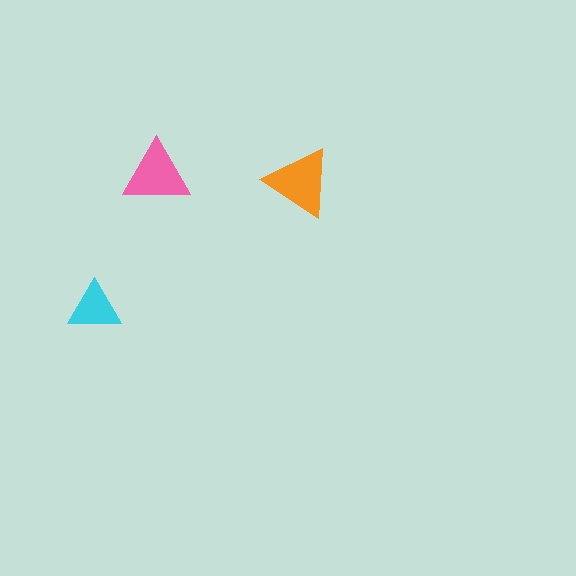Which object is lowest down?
The cyan triangle is bottommost.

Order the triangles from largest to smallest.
the orange one, the pink one, the cyan one.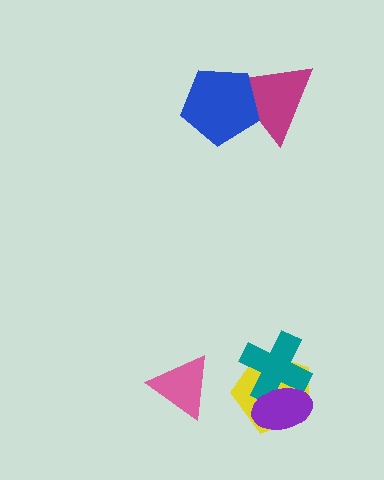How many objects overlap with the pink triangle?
0 objects overlap with the pink triangle.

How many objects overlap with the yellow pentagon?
2 objects overlap with the yellow pentagon.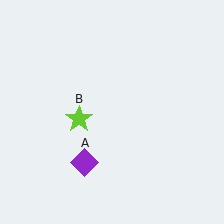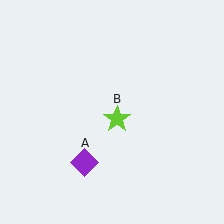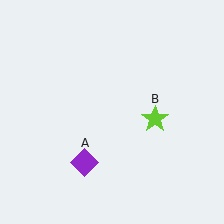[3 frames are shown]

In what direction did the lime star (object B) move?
The lime star (object B) moved right.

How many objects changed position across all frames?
1 object changed position: lime star (object B).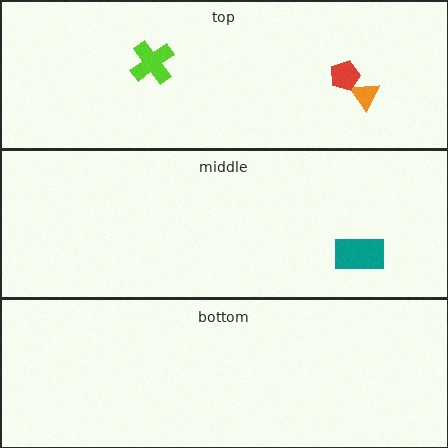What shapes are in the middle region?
The teal rectangle.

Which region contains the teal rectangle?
The middle region.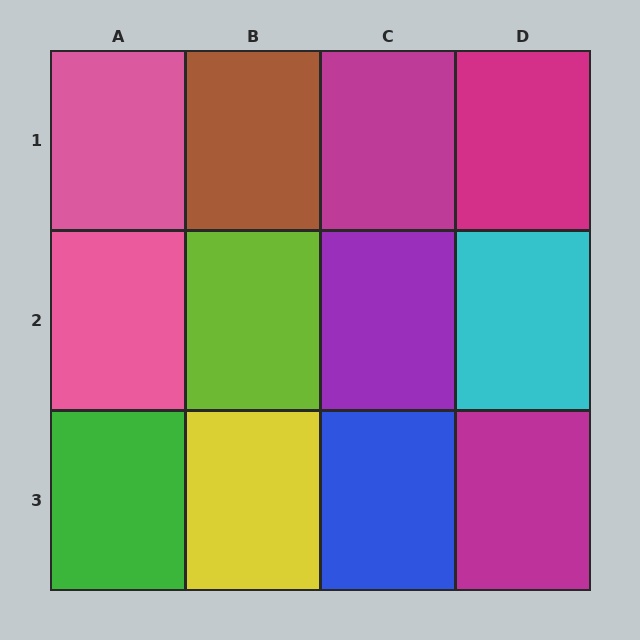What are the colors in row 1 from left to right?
Pink, brown, magenta, magenta.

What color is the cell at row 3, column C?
Blue.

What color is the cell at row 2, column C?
Purple.